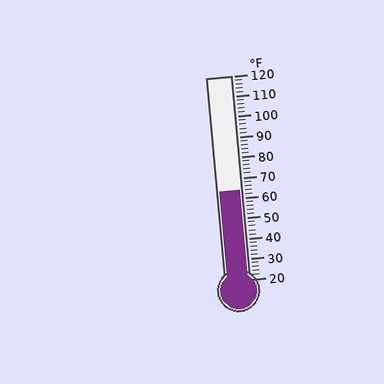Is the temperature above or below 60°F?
The temperature is above 60°F.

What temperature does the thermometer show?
The thermometer shows approximately 64°F.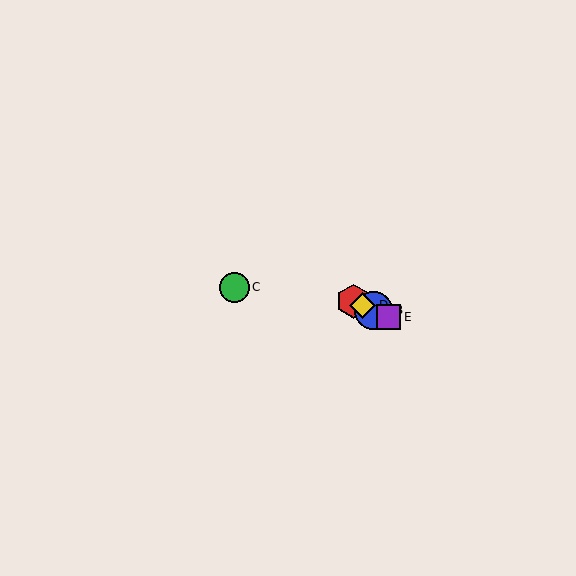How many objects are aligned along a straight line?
4 objects (A, B, D, E) are aligned along a straight line.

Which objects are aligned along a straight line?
Objects A, B, D, E are aligned along a straight line.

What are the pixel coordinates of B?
Object B is at (373, 310).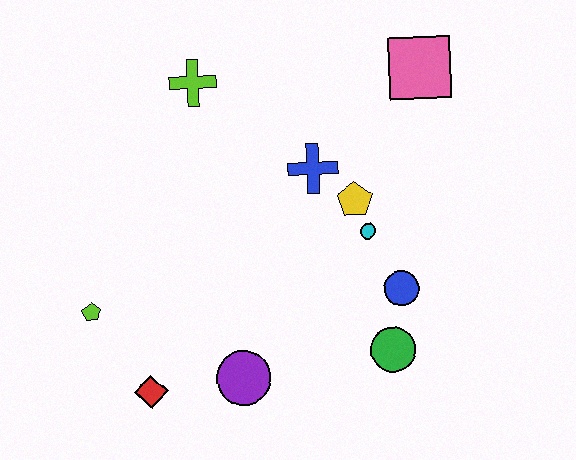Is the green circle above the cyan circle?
No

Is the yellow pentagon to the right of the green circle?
No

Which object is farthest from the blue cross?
The red diamond is farthest from the blue cross.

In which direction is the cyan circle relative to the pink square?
The cyan circle is below the pink square.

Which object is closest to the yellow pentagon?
The cyan circle is closest to the yellow pentagon.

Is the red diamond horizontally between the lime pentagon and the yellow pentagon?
Yes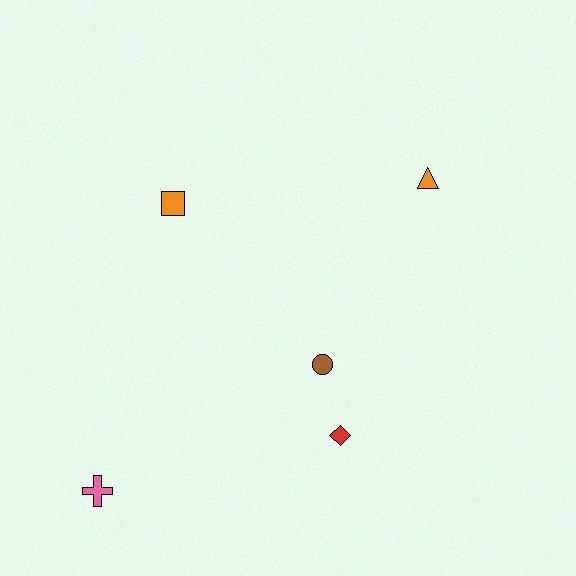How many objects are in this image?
There are 5 objects.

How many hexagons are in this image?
There are no hexagons.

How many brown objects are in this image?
There is 1 brown object.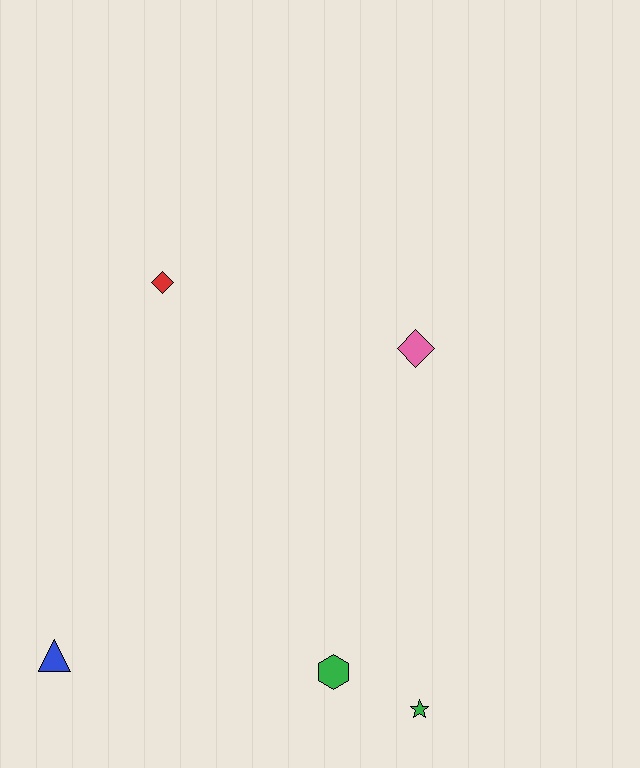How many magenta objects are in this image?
There are no magenta objects.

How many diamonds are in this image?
There are 2 diamonds.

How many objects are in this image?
There are 5 objects.